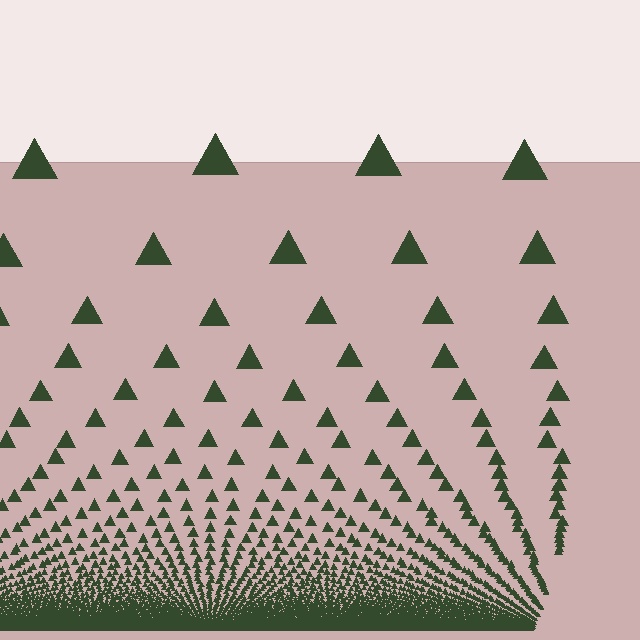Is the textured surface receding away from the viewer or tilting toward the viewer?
The surface appears to tilt toward the viewer. Texture elements get larger and sparser toward the top.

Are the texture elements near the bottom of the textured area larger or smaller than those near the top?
Smaller. The gradient is inverted — elements near the bottom are smaller and denser.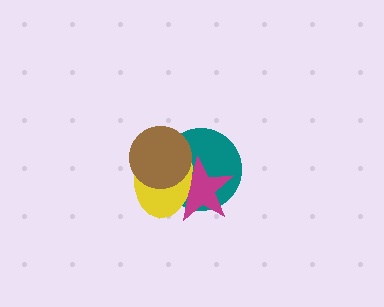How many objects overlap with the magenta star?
3 objects overlap with the magenta star.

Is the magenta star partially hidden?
Yes, it is partially covered by another shape.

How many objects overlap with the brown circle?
3 objects overlap with the brown circle.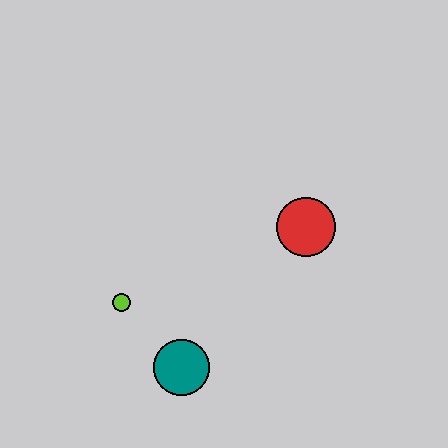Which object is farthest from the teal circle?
The red circle is farthest from the teal circle.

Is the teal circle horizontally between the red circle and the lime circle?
Yes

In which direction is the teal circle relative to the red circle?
The teal circle is below the red circle.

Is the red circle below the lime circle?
No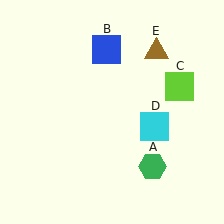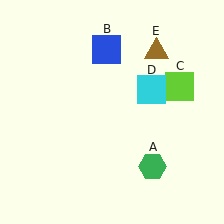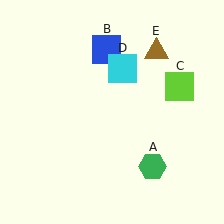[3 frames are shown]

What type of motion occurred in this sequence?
The cyan square (object D) rotated counterclockwise around the center of the scene.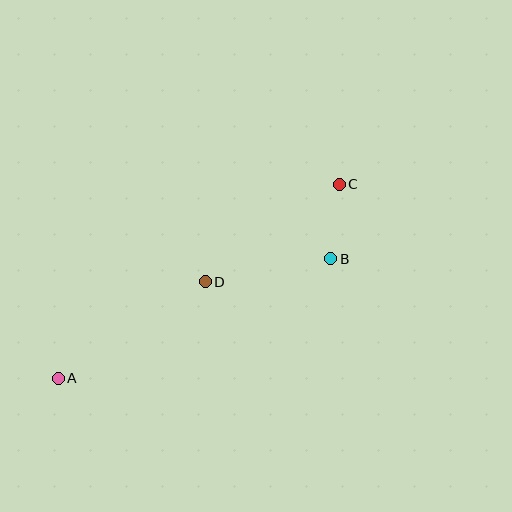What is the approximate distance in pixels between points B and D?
The distance between B and D is approximately 127 pixels.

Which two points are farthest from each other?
Points A and C are farthest from each other.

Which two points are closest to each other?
Points B and C are closest to each other.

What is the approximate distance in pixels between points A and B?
The distance between A and B is approximately 297 pixels.